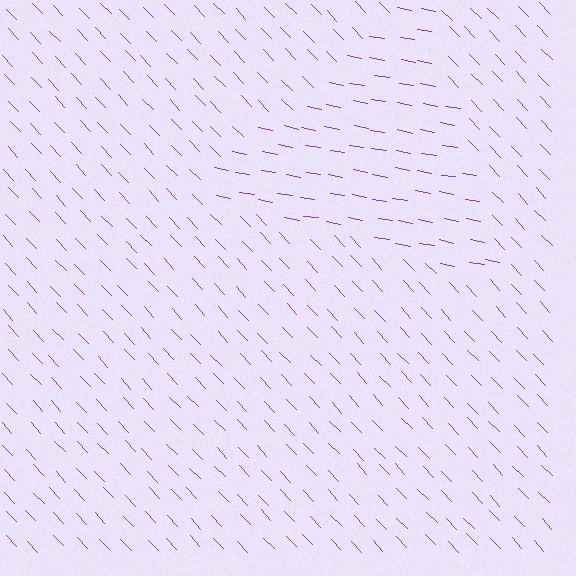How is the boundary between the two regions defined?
The boundary is defined purely by a change in line orientation (approximately 36 degrees difference). All lines are the same color and thickness.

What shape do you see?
I see a triangle.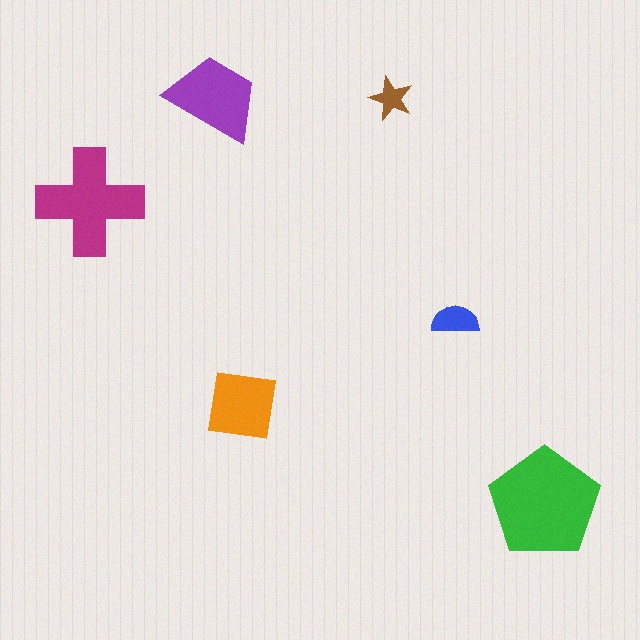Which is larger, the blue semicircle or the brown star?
The blue semicircle.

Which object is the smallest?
The brown star.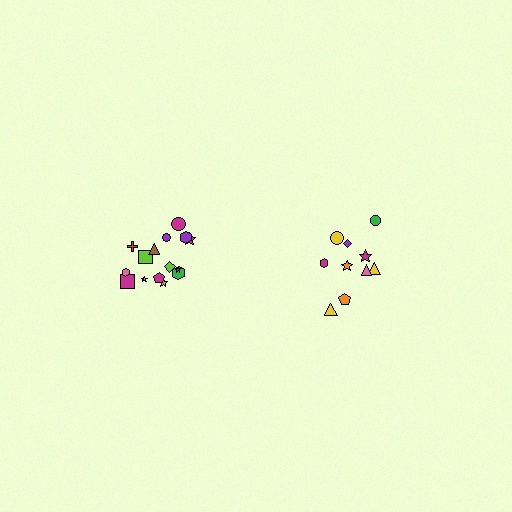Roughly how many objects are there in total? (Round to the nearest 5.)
Roughly 25 objects in total.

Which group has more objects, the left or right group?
The left group.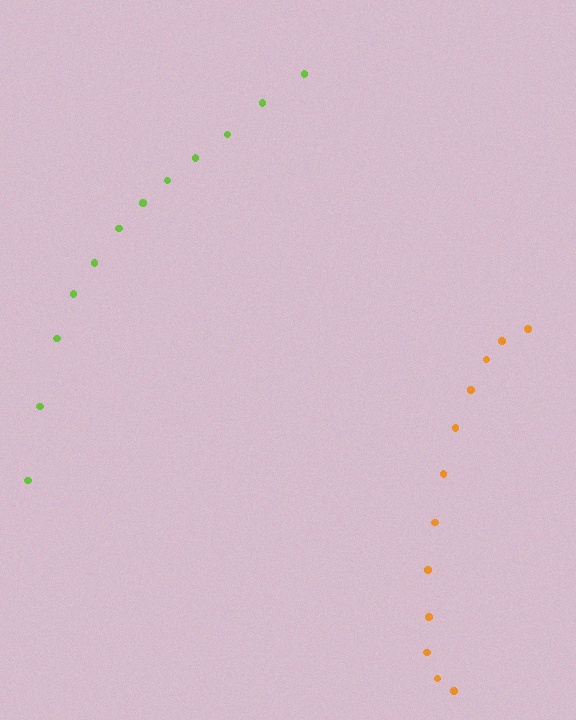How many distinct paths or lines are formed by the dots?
There are 2 distinct paths.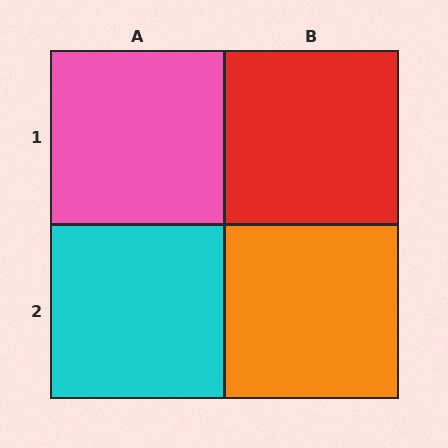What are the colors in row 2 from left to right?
Cyan, orange.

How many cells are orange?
1 cell is orange.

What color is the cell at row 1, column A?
Pink.